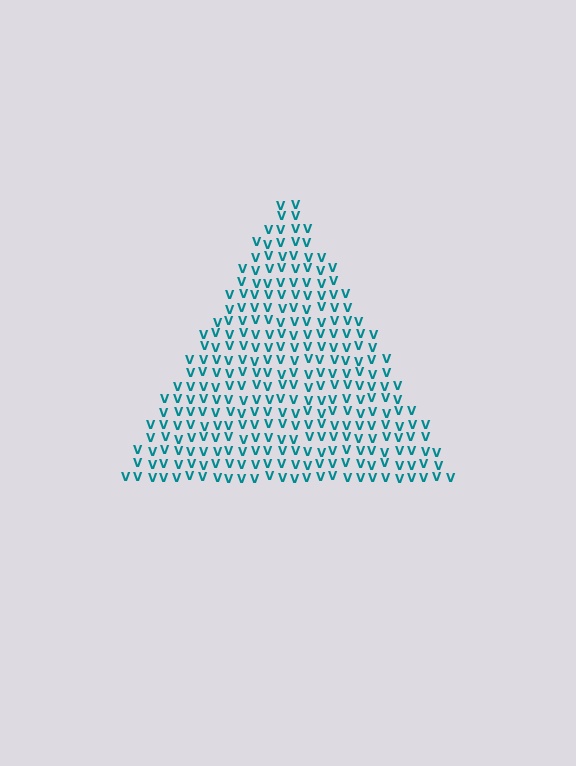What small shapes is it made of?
It is made of small letter V's.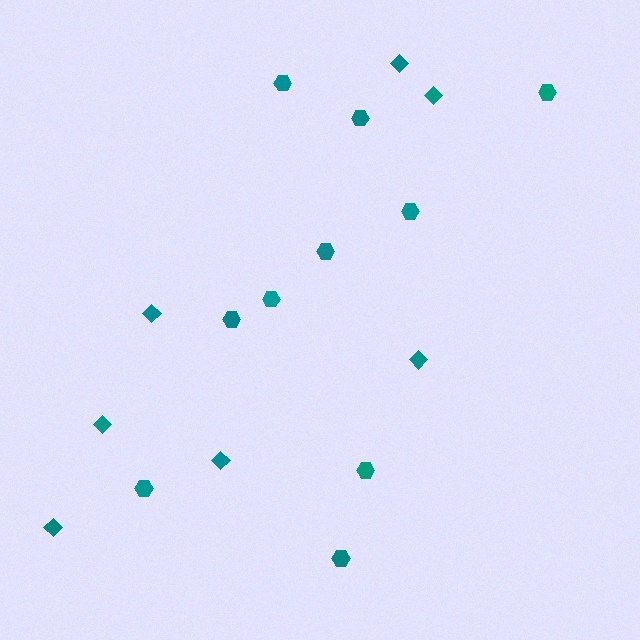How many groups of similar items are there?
There are 2 groups: one group of diamonds (7) and one group of hexagons (10).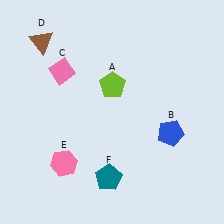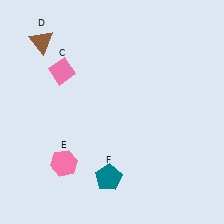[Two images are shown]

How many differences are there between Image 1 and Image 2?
There are 2 differences between the two images.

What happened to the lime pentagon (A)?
The lime pentagon (A) was removed in Image 2. It was in the top-right area of Image 1.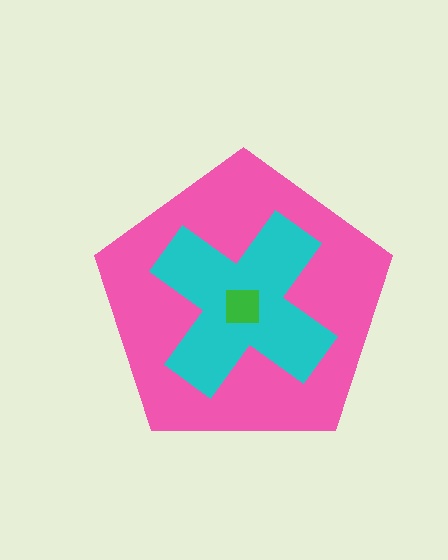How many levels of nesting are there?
3.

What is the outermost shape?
The pink pentagon.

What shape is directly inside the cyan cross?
The green square.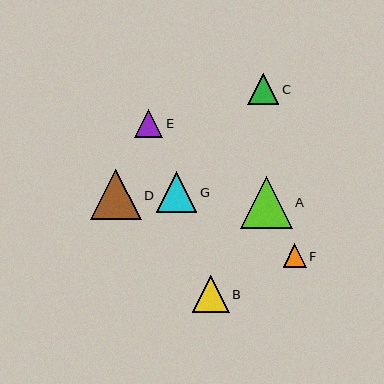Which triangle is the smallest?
Triangle F is the smallest with a size of approximately 23 pixels.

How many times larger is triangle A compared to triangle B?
Triangle A is approximately 1.4 times the size of triangle B.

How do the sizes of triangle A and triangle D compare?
Triangle A and triangle D are approximately the same size.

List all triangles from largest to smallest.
From largest to smallest: A, D, G, B, C, E, F.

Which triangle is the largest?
Triangle A is the largest with a size of approximately 52 pixels.